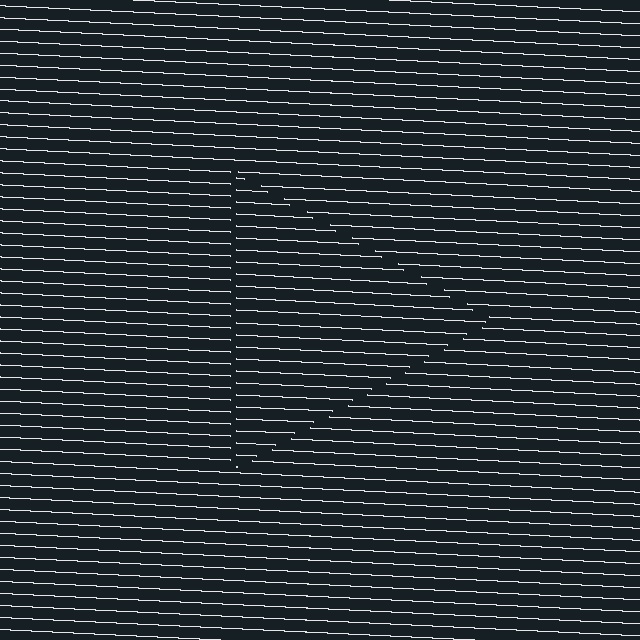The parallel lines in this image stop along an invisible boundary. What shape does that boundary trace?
An illusory triangle. The interior of the shape contains the same grating, shifted by half a period — the contour is defined by the phase discontinuity where line-ends from the inner and outer gratings abut.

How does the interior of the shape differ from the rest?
The interior of the shape contains the same grating, shifted by half a period — the contour is defined by the phase discontinuity where line-ends from the inner and outer gratings abut.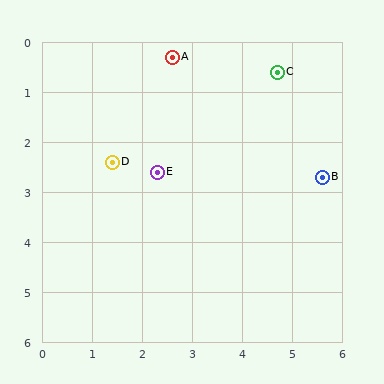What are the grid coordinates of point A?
Point A is at approximately (2.6, 0.3).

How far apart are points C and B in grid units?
Points C and B are about 2.3 grid units apart.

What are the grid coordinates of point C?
Point C is at approximately (4.7, 0.6).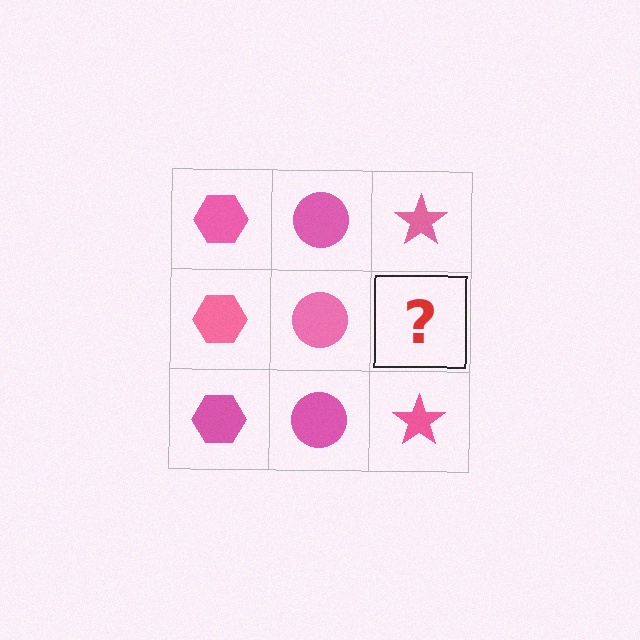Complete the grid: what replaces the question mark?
The question mark should be replaced with a pink star.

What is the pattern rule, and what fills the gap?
The rule is that each column has a consistent shape. The gap should be filled with a pink star.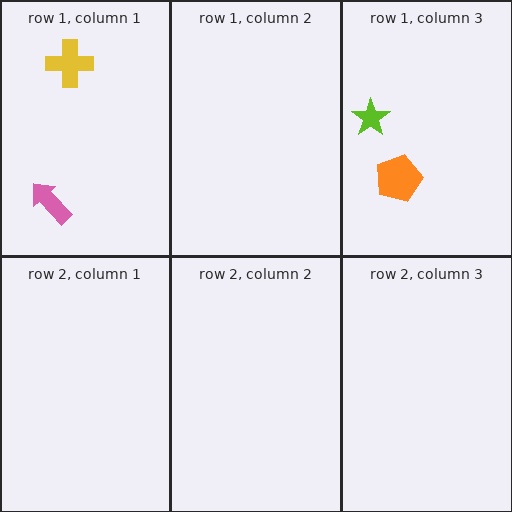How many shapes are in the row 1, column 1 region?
2.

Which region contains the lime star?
The row 1, column 3 region.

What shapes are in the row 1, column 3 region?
The lime star, the orange pentagon.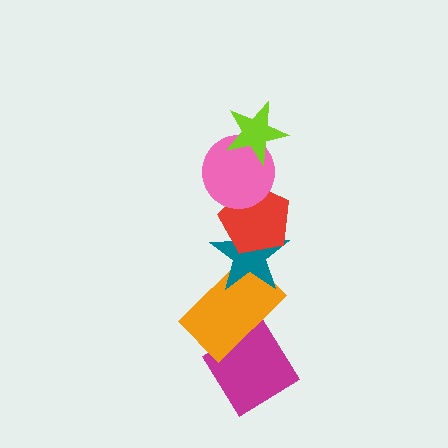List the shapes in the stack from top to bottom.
From top to bottom: the lime star, the pink circle, the red pentagon, the teal star, the orange rectangle, the magenta diamond.